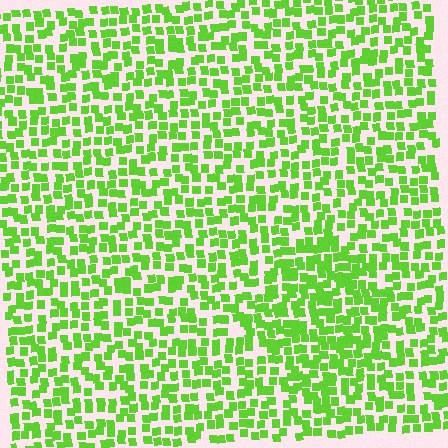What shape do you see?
I see a diamond.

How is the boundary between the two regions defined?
The boundary is defined by a change in element density (approximately 1.5x ratio). All elements are the same color, size, and shape.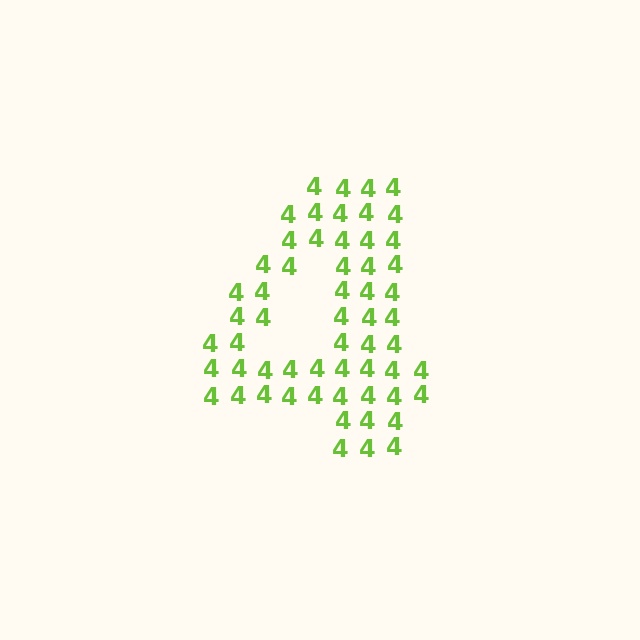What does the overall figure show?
The overall figure shows the digit 4.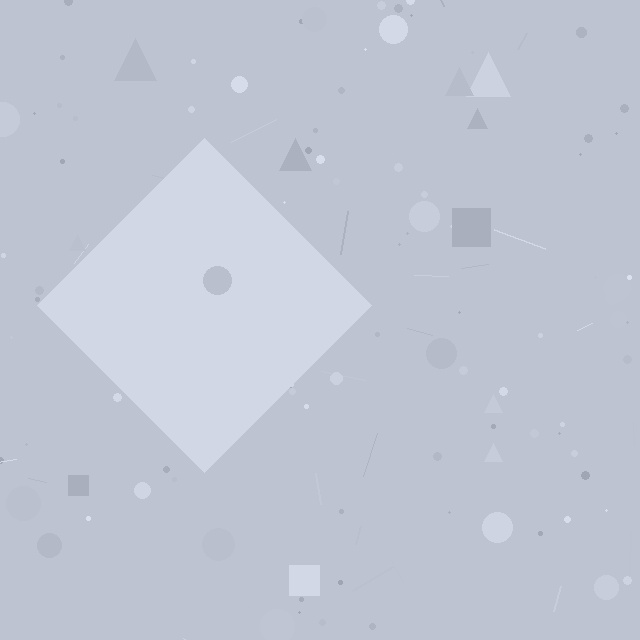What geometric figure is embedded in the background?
A diamond is embedded in the background.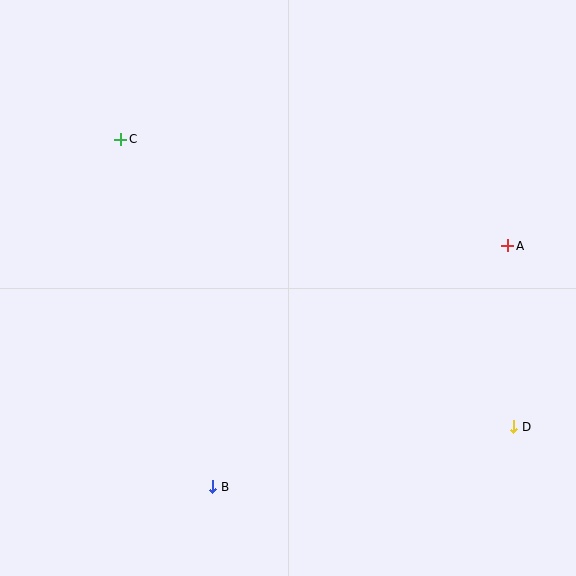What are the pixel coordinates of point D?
Point D is at (514, 427).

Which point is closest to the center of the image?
Point B at (213, 487) is closest to the center.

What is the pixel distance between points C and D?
The distance between C and D is 487 pixels.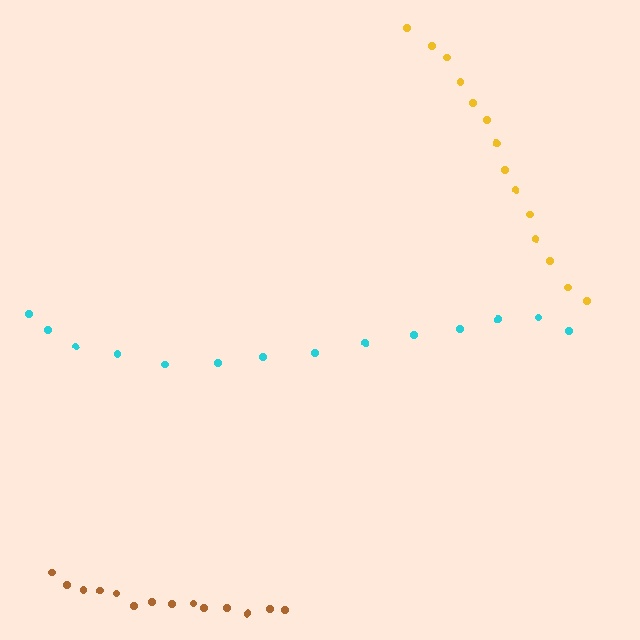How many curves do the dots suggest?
There are 3 distinct paths.